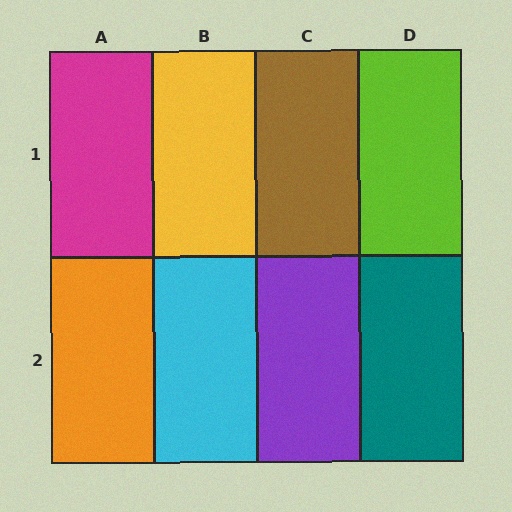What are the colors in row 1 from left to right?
Magenta, yellow, brown, lime.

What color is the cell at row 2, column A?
Orange.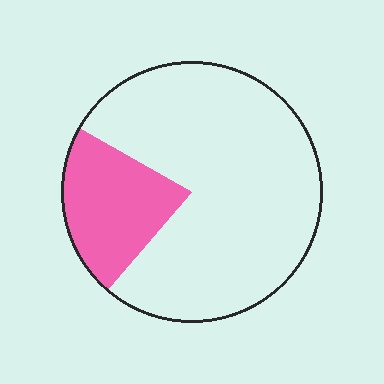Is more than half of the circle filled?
No.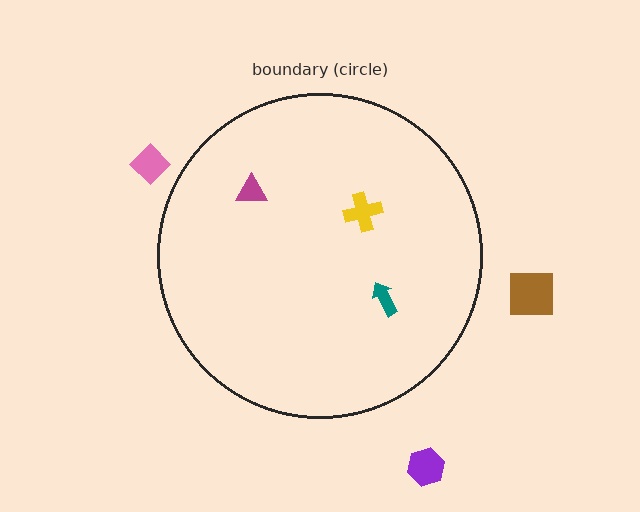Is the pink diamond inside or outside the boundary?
Outside.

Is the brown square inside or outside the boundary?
Outside.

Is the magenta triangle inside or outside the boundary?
Inside.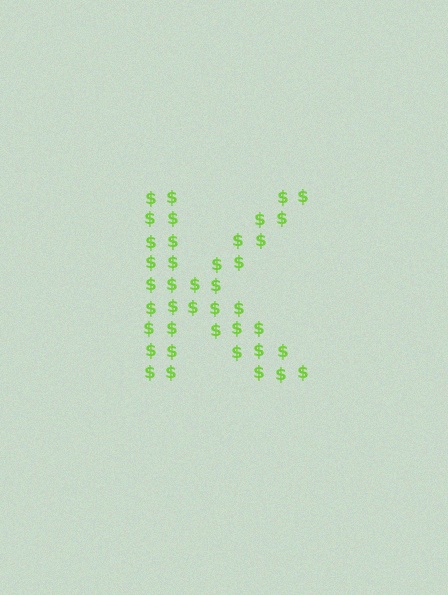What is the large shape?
The large shape is the letter K.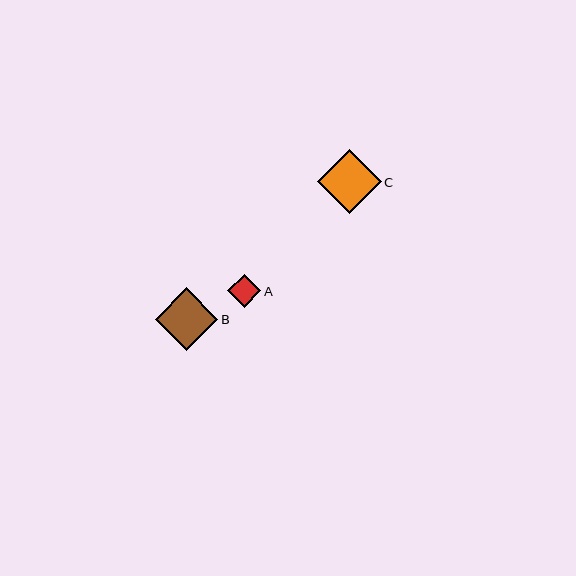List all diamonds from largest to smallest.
From largest to smallest: C, B, A.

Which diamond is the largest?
Diamond C is the largest with a size of approximately 64 pixels.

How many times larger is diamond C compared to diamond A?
Diamond C is approximately 1.9 times the size of diamond A.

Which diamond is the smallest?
Diamond A is the smallest with a size of approximately 33 pixels.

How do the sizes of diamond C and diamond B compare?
Diamond C and diamond B are approximately the same size.